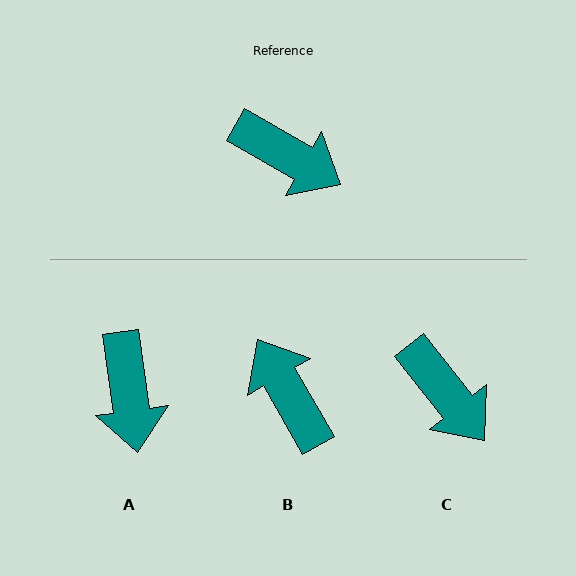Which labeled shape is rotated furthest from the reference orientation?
B, about 149 degrees away.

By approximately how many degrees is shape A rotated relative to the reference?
Approximately 52 degrees clockwise.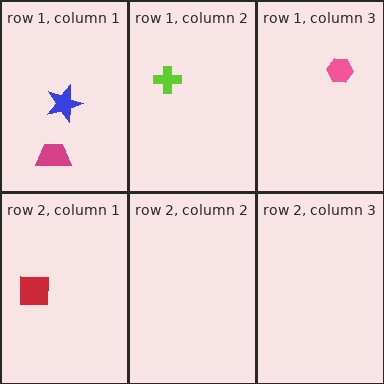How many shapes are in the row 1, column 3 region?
1.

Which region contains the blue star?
The row 1, column 1 region.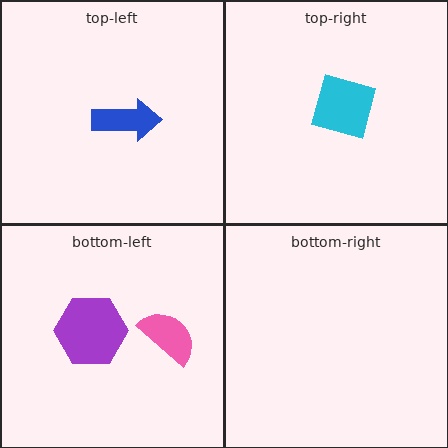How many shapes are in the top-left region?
1.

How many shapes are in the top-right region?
1.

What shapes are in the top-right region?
The cyan diamond.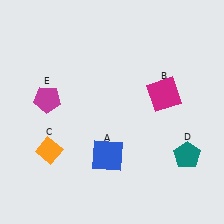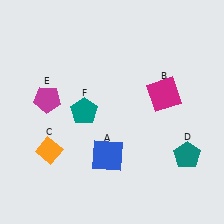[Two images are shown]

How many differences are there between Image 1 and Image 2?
There is 1 difference between the two images.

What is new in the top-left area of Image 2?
A teal pentagon (F) was added in the top-left area of Image 2.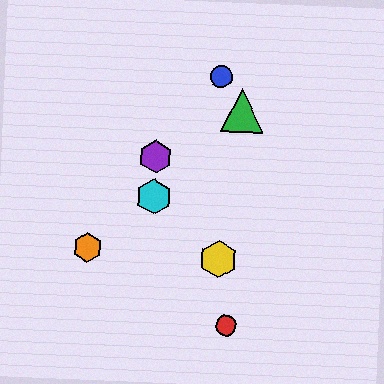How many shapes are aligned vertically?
2 shapes (the purple hexagon, the cyan hexagon) are aligned vertically.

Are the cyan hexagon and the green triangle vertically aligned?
No, the cyan hexagon is at x≈154 and the green triangle is at x≈242.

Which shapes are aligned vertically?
The purple hexagon, the cyan hexagon are aligned vertically.